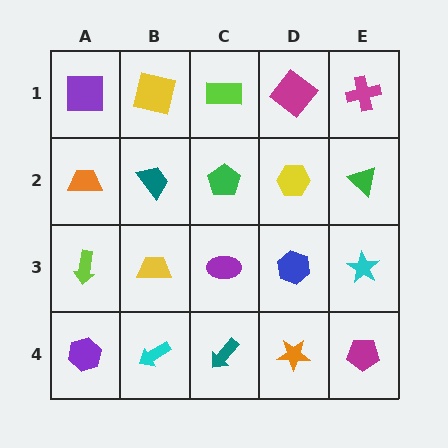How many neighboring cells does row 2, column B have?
4.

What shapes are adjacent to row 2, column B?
A yellow square (row 1, column B), a yellow trapezoid (row 3, column B), an orange trapezoid (row 2, column A), a green pentagon (row 2, column C).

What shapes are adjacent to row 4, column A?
A lime arrow (row 3, column A), a cyan arrow (row 4, column B).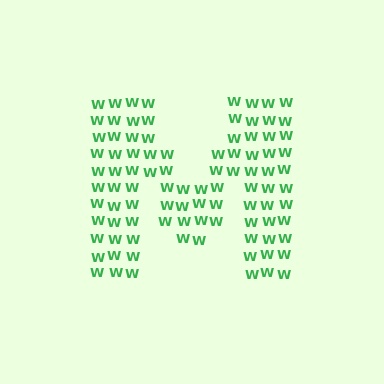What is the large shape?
The large shape is the letter M.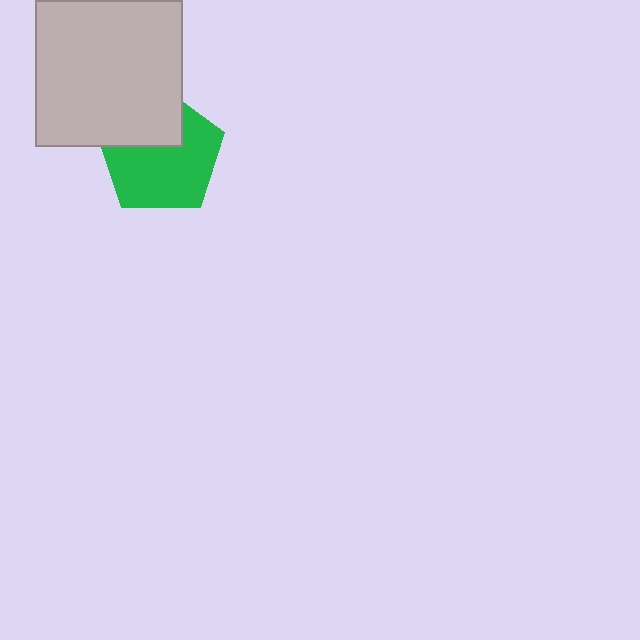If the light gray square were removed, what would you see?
You would see the complete green pentagon.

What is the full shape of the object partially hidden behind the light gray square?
The partially hidden object is a green pentagon.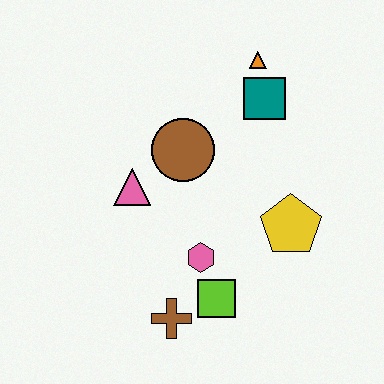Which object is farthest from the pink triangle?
The orange triangle is farthest from the pink triangle.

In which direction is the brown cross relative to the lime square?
The brown cross is to the left of the lime square.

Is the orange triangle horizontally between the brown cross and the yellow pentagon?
Yes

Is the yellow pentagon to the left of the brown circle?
No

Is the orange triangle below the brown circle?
No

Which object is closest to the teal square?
The orange triangle is closest to the teal square.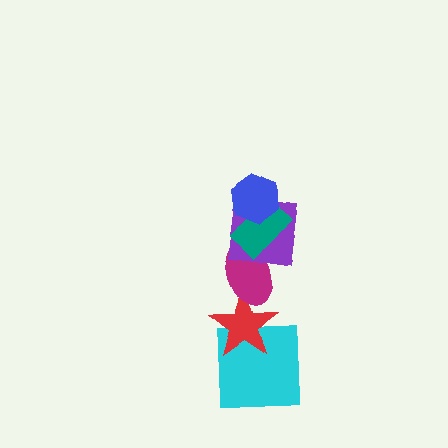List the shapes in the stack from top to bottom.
From top to bottom: the blue hexagon, the teal rectangle, the purple square, the magenta ellipse, the red star, the cyan square.